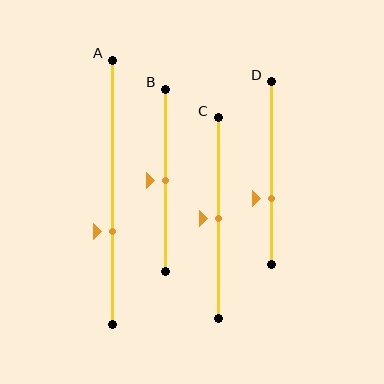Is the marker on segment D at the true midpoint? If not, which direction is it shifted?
No, the marker on segment D is shifted downward by about 14% of the segment length.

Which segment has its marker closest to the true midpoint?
Segment B has its marker closest to the true midpoint.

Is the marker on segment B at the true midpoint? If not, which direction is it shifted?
Yes, the marker on segment B is at the true midpoint.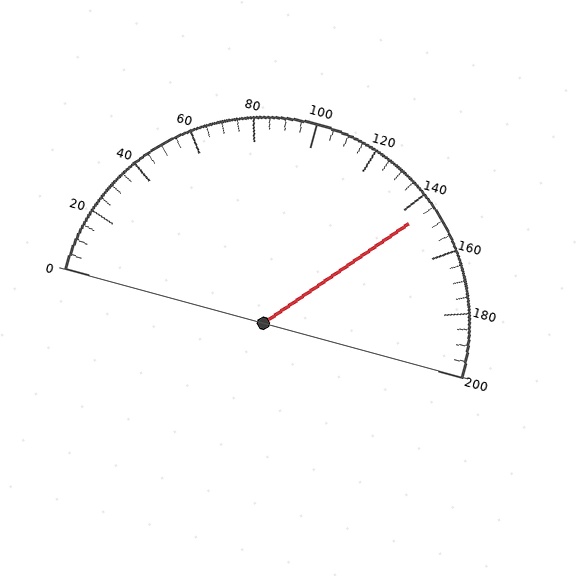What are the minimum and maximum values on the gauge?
The gauge ranges from 0 to 200.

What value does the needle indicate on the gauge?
The needle indicates approximately 145.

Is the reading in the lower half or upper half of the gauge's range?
The reading is in the upper half of the range (0 to 200).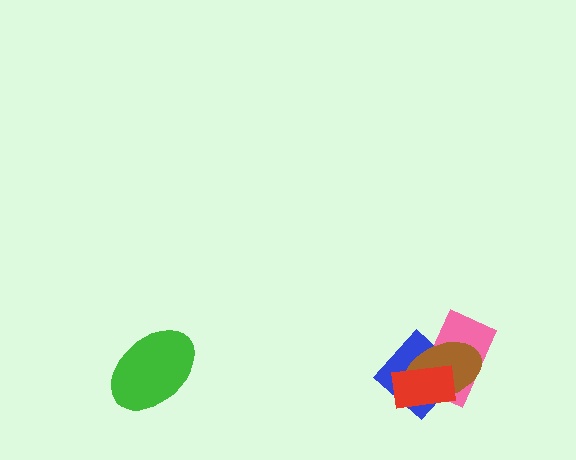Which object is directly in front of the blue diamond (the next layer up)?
The brown ellipse is directly in front of the blue diamond.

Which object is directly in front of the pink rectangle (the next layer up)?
The blue diamond is directly in front of the pink rectangle.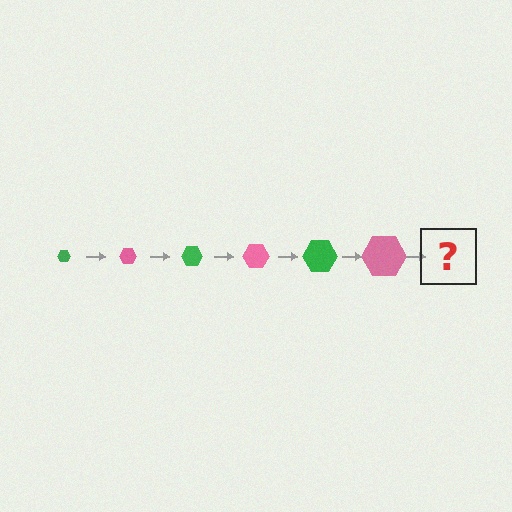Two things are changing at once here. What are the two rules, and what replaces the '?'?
The two rules are that the hexagon grows larger each step and the color cycles through green and pink. The '?' should be a green hexagon, larger than the previous one.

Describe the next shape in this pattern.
It should be a green hexagon, larger than the previous one.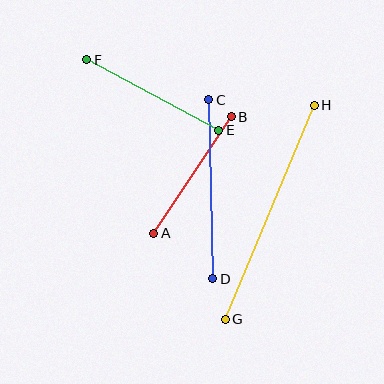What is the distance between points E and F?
The distance is approximately 150 pixels.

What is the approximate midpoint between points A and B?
The midpoint is at approximately (193, 175) pixels.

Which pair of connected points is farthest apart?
Points G and H are farthest apart.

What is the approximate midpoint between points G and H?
The midpoint is at approximately (270, 212) pixels.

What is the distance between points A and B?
The distance is approximately 140 pixels.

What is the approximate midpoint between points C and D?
The midpoint is at approximately (211, 189) pixels.